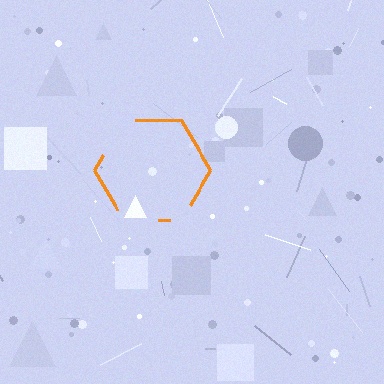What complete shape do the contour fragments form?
The contour fragments form a hexagon.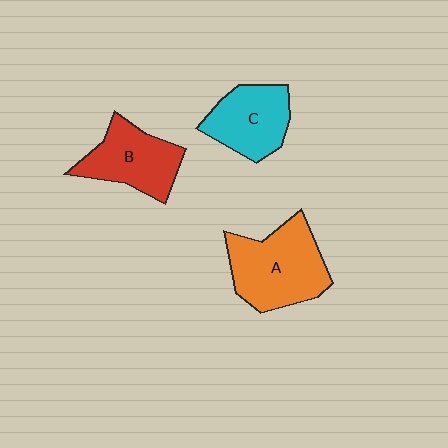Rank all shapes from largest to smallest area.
From largest to smallest: A (orange), B (red), C (cyan).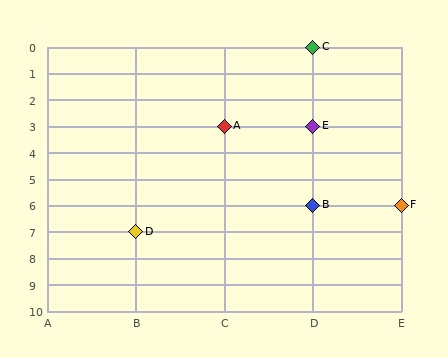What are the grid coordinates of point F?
Point F is at grid coordinates (E, 6).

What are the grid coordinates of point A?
Point A is at grid coordinates (C, 3).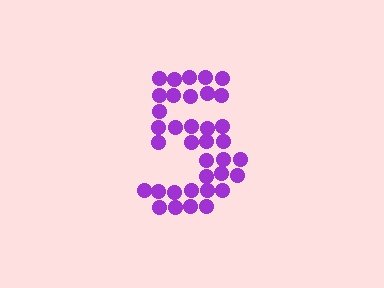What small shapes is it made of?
It is made of small circles.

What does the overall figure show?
The overall figure shows the digit 5.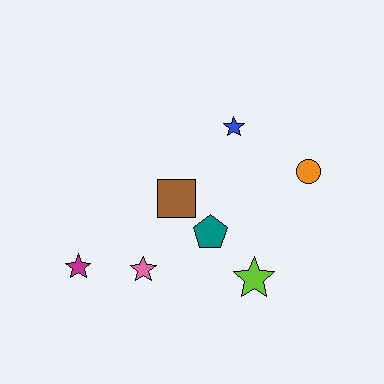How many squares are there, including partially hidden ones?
There is 1 square.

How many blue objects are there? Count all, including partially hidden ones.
There is 1 blue object.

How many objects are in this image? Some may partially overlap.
There are 7 objects.